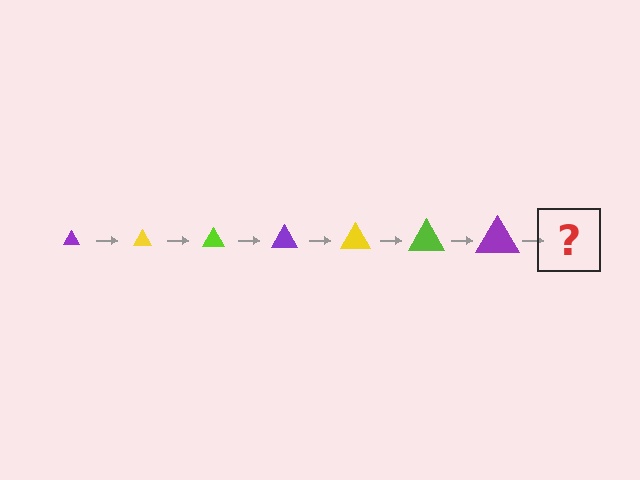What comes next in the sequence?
The next element should be a yellow triangle, larger than the previous one.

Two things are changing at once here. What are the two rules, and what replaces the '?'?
The two rules are that the triangle grows larger each step and the color cycles through purple, yellow, and lime. The '?' should be a yellow triangle, larger than the previous one.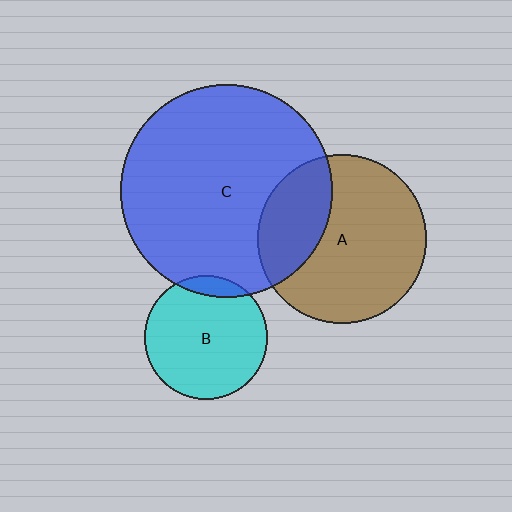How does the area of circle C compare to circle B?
Approximately 3.0 times.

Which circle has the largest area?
Circle C (blue).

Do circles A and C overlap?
Yes.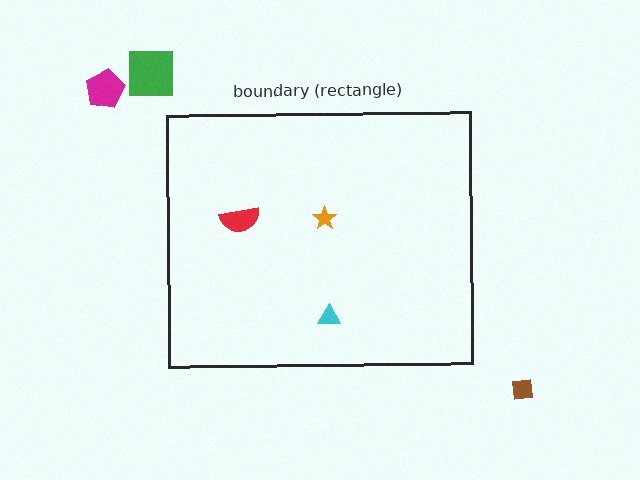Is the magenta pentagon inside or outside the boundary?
Outside.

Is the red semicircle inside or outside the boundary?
Inside.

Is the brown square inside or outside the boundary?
Outside.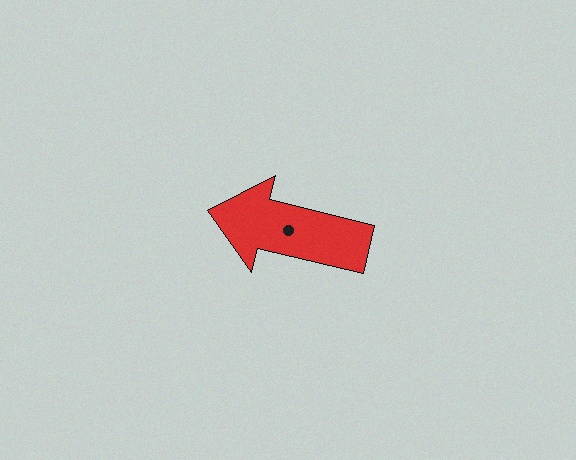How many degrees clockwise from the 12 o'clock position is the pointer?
Approximately 284 degrees.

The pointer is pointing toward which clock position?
Roughly 9 o'clock.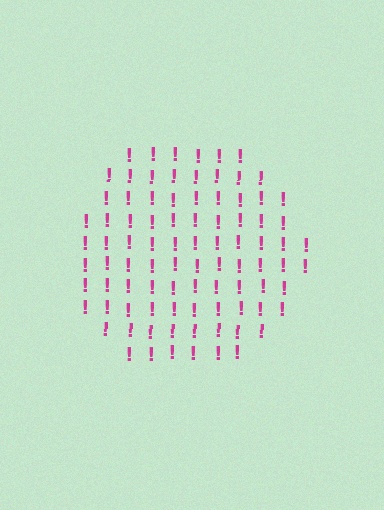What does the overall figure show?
The overall figure shows a circle.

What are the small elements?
The small elements are exclamation marks.